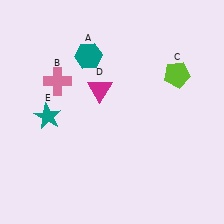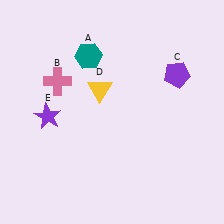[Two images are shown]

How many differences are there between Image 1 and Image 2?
There are 3 differences between the two images.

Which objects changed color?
C changed from lime to purple. D changed from magenta to yellow. E changed from teal to purple.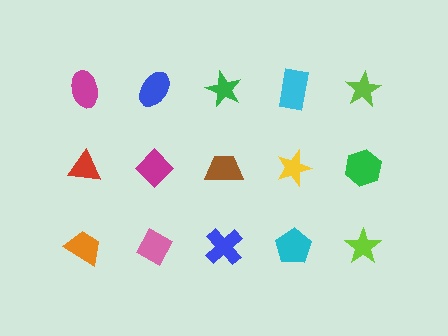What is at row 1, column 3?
A green star.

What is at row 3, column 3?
A blue cross.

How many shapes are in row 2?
5 shapes.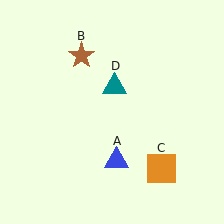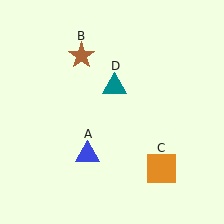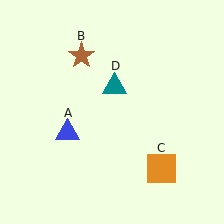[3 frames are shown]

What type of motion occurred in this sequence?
The blue triangle (object A) rotated clockwise around the center of the scene.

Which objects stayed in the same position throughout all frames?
Brown star (object B) and orange square (object C) and teal triangle (object D) remained stationary.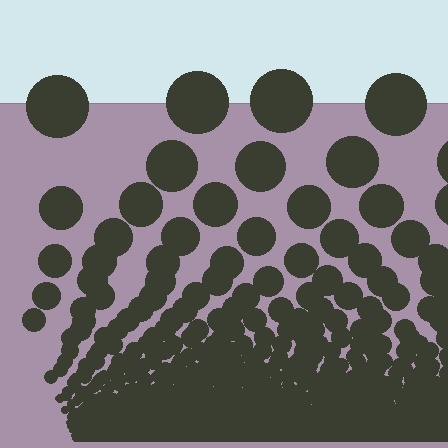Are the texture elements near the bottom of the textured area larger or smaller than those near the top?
Smaller. The gradient is inverted — elements near the bottom are smaller and denser.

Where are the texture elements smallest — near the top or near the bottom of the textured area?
Near the bottom.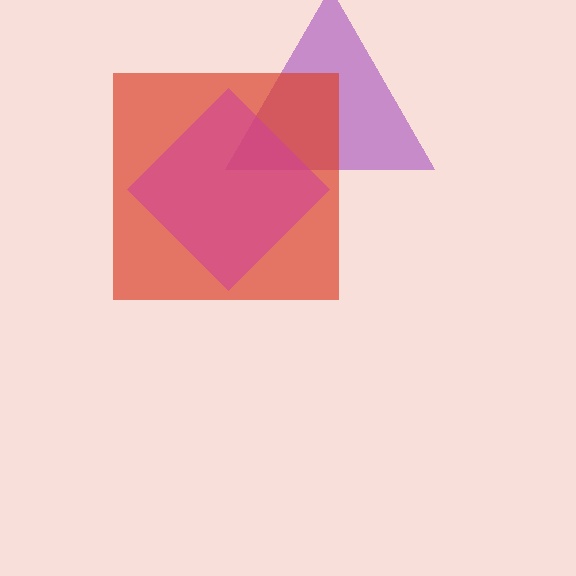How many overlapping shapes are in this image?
There are 3 overlapping shapes in the image.